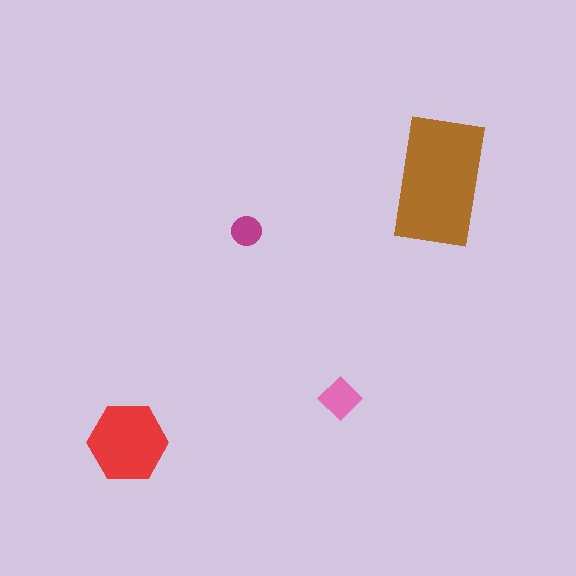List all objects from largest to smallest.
The brown rectangle, the red hexagon, the pink diamond, the magenta circle.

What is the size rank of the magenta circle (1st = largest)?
4th.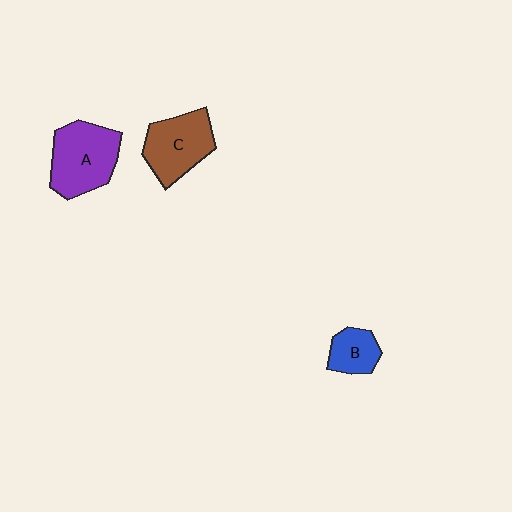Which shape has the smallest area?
Shape B (blue).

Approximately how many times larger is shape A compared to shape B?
Approximately 2.1 times.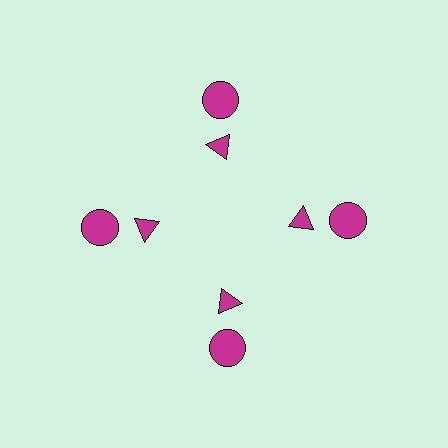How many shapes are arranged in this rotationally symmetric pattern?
There are 8 shapes, arranged in 4 groups of 2.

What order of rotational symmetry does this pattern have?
This pattern has 4-fold rotational symmetry.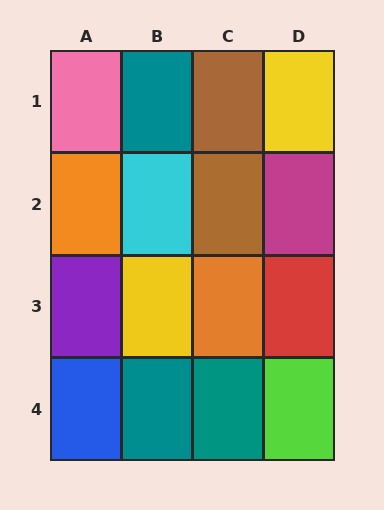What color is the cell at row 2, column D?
Magenta.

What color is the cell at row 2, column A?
Orange.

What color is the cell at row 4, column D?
Lime.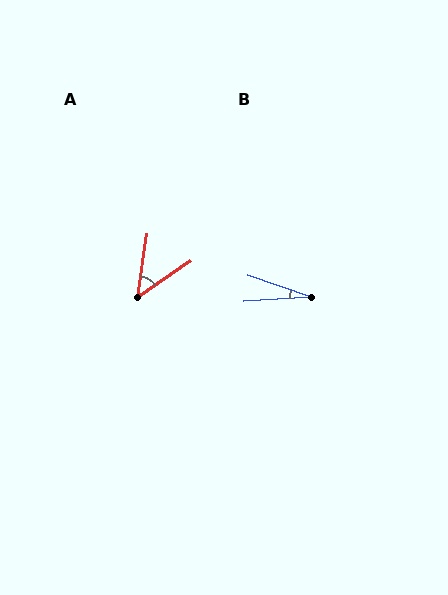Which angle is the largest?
A, at approximately 47 degrees.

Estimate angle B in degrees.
Approximately 23 degrees.